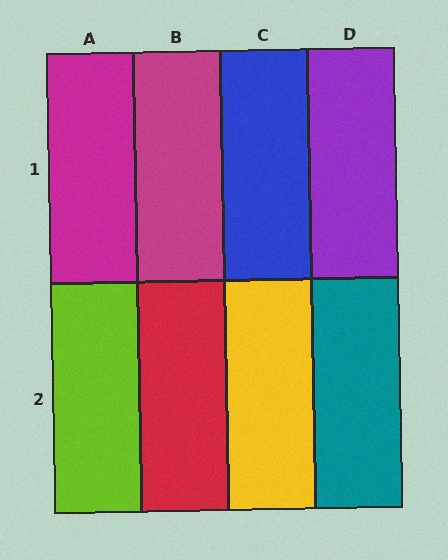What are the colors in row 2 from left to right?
Lime, red, yellow, teal.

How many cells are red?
1 cell is red.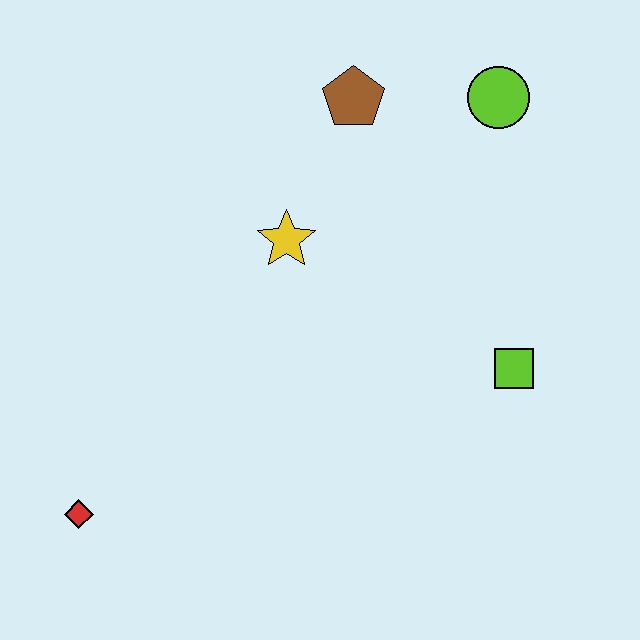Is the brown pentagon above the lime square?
Yes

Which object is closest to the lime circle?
The brown pentagon is closest to the lime circle.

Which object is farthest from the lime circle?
The red diamond is farthest from the lime circle.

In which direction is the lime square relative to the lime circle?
The lime square is below the lime circle.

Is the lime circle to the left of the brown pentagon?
No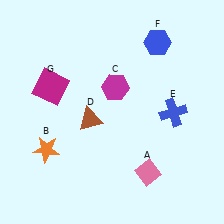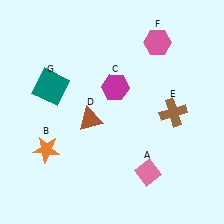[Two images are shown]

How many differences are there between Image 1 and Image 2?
There are 3 differences between the two images.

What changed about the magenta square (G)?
In Image 1, G is magenta. In Image 2, it changed to teal.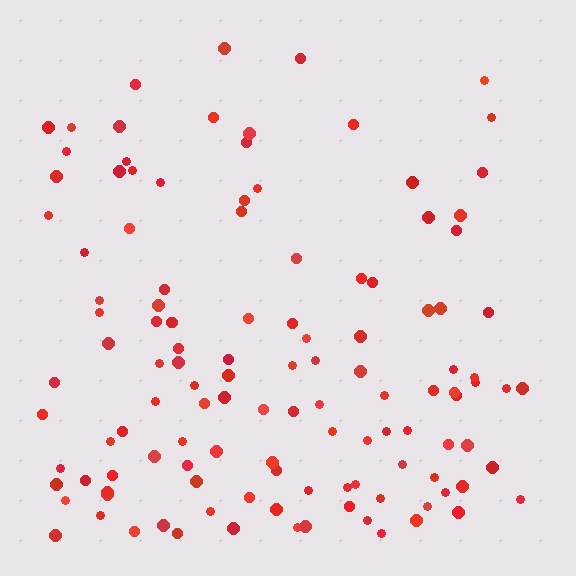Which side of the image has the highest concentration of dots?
The bottom.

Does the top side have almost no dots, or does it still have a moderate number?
Still a moderate number, just noticeably fewer than the bottom.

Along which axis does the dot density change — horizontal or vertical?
Vertical.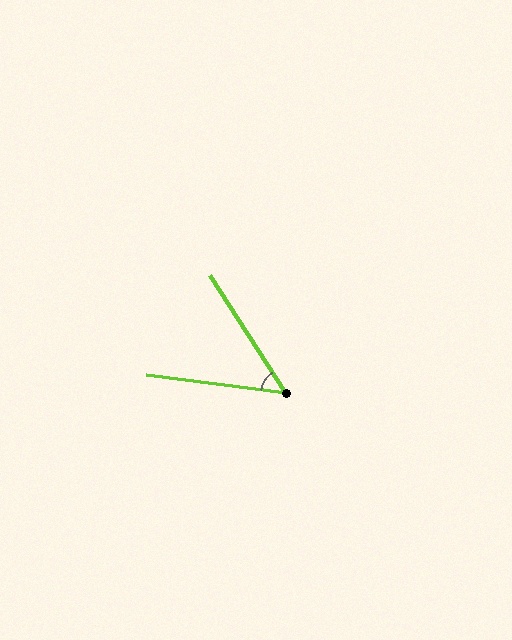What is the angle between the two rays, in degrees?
Approximately 50 degrees.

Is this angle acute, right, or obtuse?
It is acute.